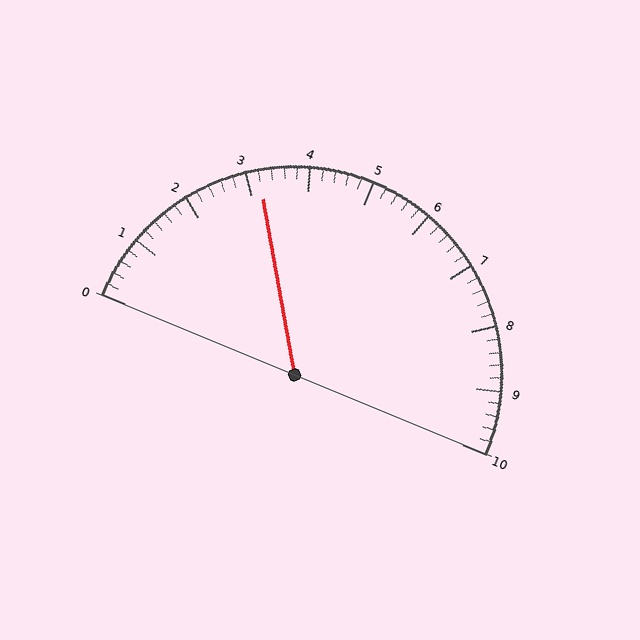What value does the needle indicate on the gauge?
The needle indicates approximately 3.2.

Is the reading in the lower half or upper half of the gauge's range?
The reading is in the lower half of the range (0 to 10).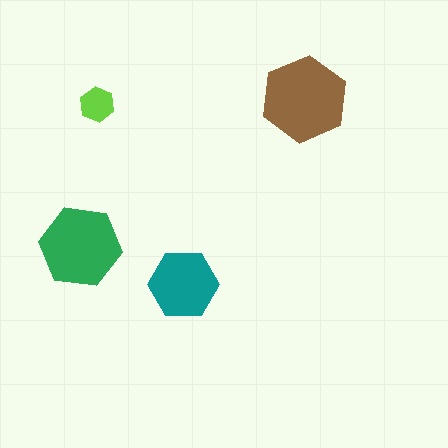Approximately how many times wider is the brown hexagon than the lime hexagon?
About 2.5 times wider.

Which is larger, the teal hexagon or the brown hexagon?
The brown one.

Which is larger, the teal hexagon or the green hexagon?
The green one.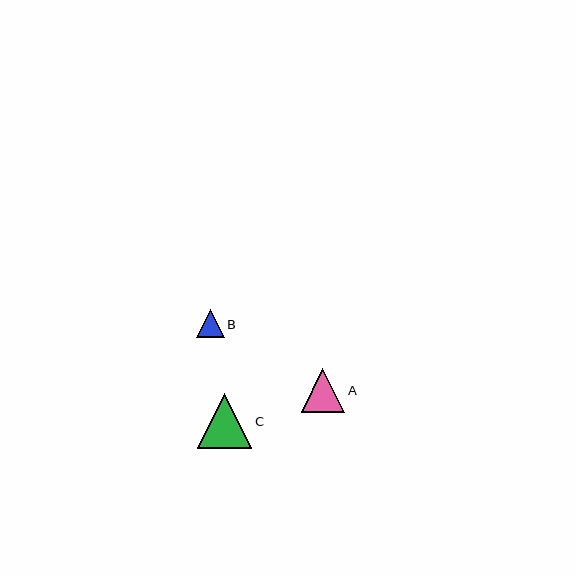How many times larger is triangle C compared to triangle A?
Triangle C is approximately 1.2 times the size of triangle A.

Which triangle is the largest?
Triangle C is the largest with a size of approximately 54 pixels.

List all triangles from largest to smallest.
From largest to smallest: C, A, B.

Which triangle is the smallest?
Triangle B is the smallest with a size of approximately 28 pixels.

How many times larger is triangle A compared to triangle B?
Triangle A is approximately 1.6 times the size of triangle B.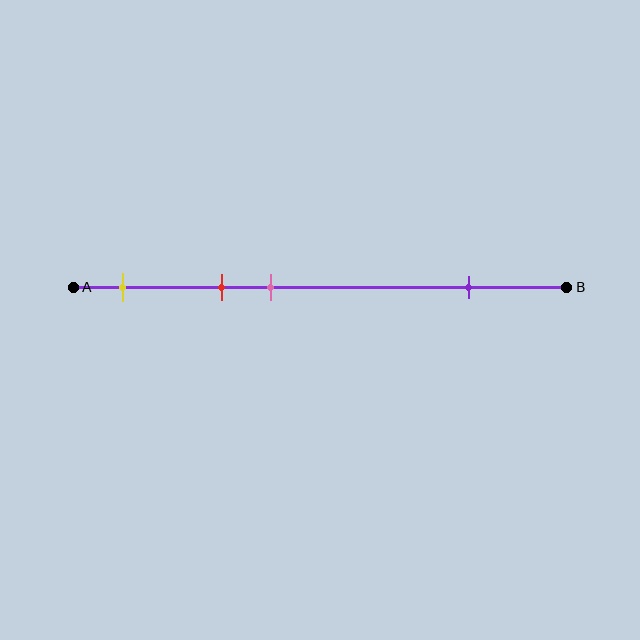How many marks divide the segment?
There are 4 marks dividing the segment.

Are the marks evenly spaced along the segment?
No, the marks are not evenly spaced.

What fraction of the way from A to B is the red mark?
The red mark is approximately 30% (0.3) of the way from A to B.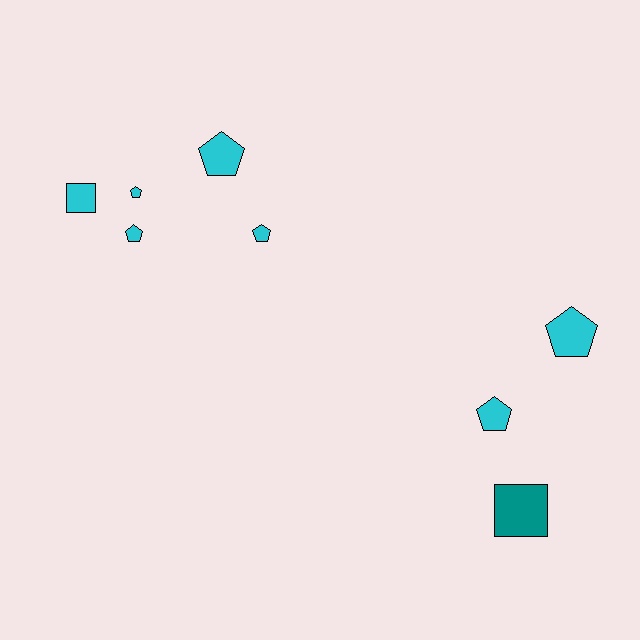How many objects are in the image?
There are 8 objects.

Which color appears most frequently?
Cyan, with 7 objects.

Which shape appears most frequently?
Pentagon, with 6 objects.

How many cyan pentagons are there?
There are 6 cyan pentagons.